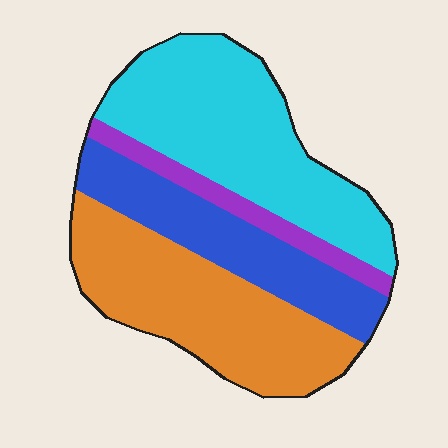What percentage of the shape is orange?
Orange takes up between a sixth and a third of the shape.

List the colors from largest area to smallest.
From largest to smallest: cyan, orange, blue, purple.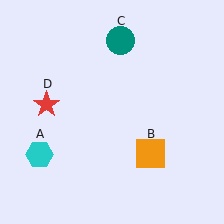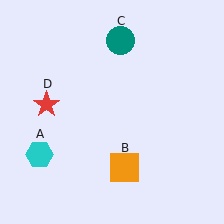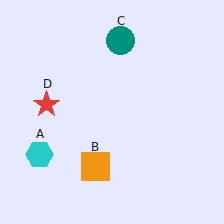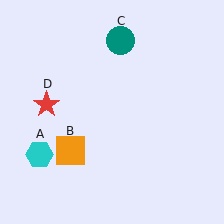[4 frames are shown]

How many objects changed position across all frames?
1 object changed position: orange square (object B).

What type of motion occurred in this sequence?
The orange square (object B) rotated clockwise around the center of the scene.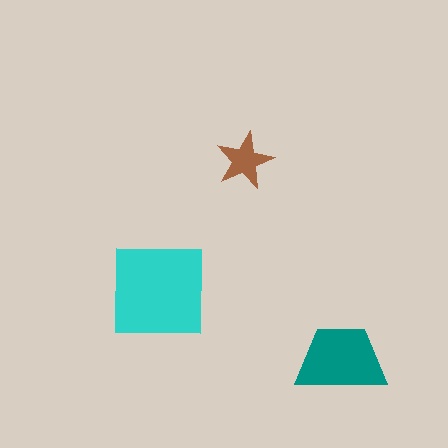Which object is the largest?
The cyan square.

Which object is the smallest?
The brown star.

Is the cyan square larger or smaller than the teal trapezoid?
Larger.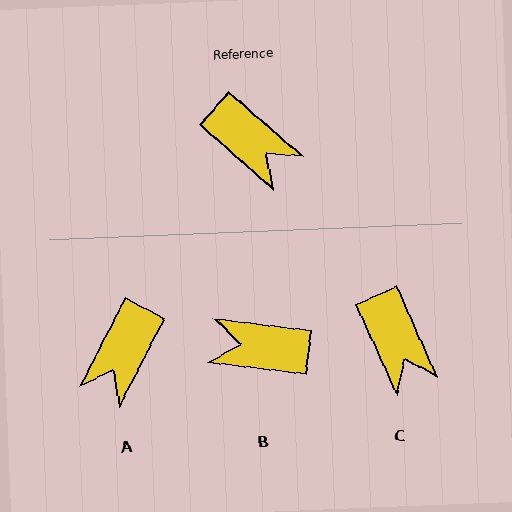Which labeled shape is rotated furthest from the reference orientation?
B, about 146 degrees away.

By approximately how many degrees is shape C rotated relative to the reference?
Approximately 25 degrees clockwise.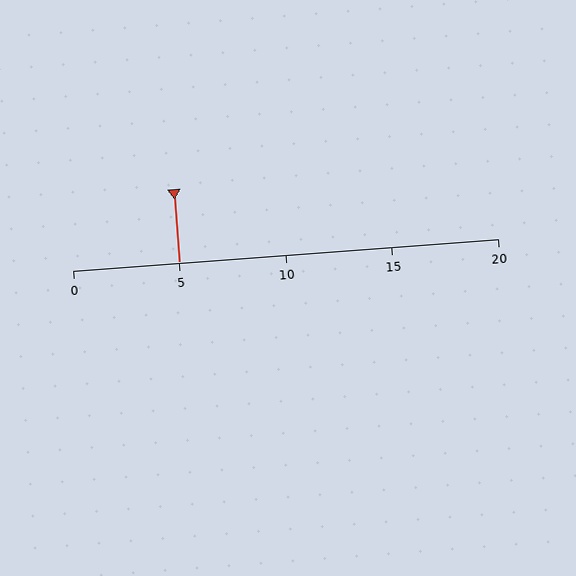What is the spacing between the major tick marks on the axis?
The major ticks are spaced 5 apart.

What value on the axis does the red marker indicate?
The marker indicates approximately 5.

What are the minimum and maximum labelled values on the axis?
The axis runs from 0 to 20.